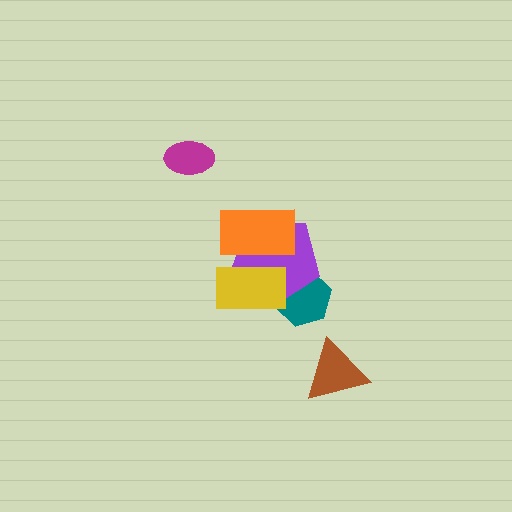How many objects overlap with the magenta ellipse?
0 objects overlap with the magenta ellipse.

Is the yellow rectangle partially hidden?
Yes, it is partially covered by another shape.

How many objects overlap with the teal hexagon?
2 objects overlap with the teal hexagon.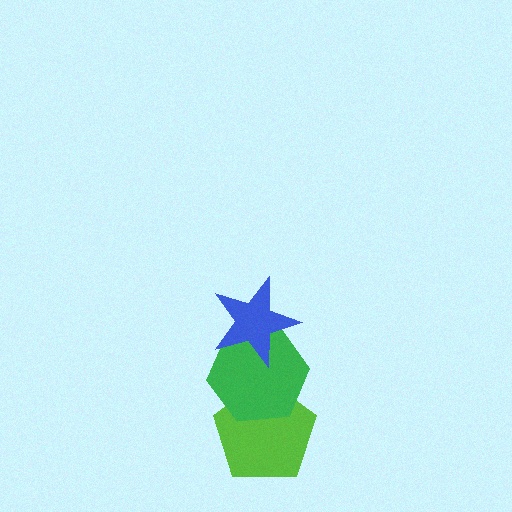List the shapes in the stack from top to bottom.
From top to bottom: the blue star, the green hexagon, the lime pentagon.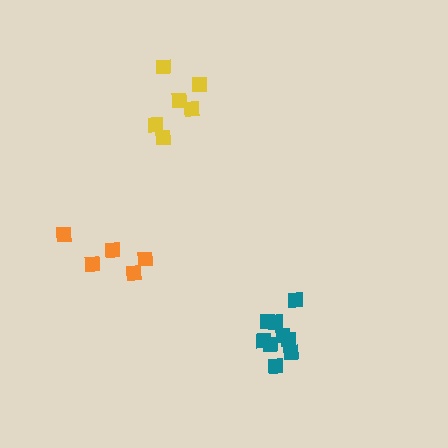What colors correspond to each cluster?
The clusters are colored: yellow, orange, teal.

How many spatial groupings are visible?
There are 3 spatial groupings.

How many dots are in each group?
Group 1: 6 dots, Group 2: 5 dots, Group 3: 9 dots (20 total).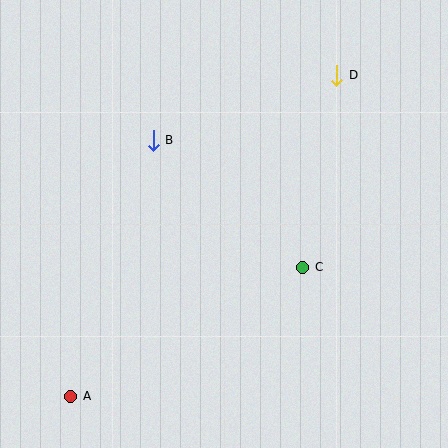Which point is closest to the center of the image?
Point C at (303, 267) is closest to the center.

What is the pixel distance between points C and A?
The distance between C and A is 266 pixels.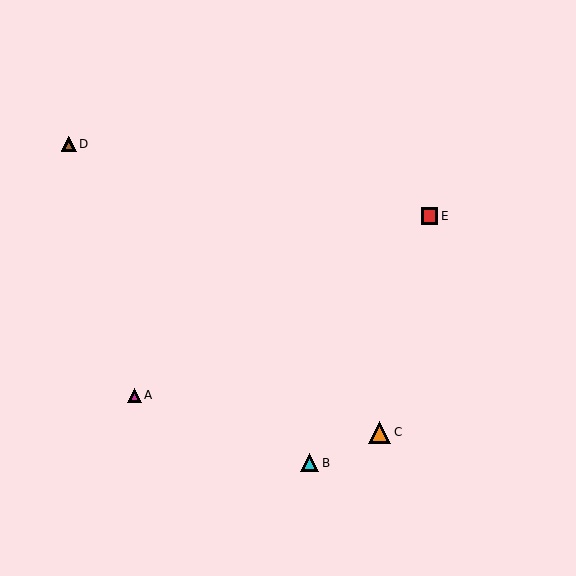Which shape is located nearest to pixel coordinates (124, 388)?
The magenta triangle (labeled A) at (134, 395) is nearest to that location.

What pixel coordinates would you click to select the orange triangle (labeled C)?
Click at (380, 432) to select the orange triangle C.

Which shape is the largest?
The orange triangle (labeled C) is the largest.